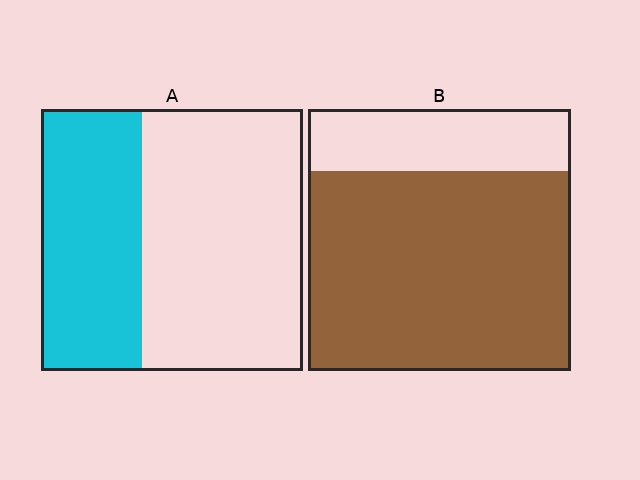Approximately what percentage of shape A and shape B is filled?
A is approximately 40% and B is approximately 75%.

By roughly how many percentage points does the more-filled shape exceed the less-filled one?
By roughly 40 percentage points (B over A).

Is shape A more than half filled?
No.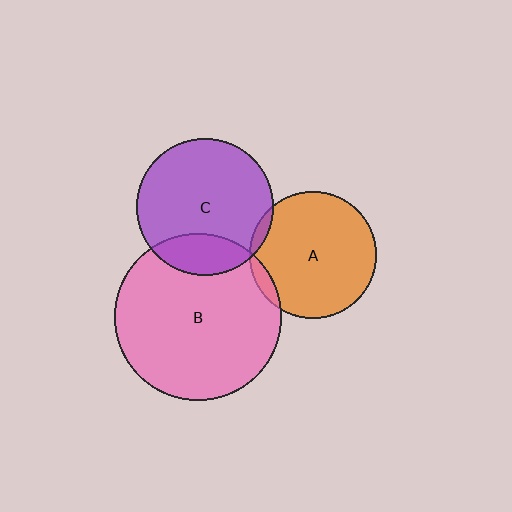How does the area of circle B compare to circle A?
Approximately 1.7 times.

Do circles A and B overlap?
Yes.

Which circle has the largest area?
Circle B (pink).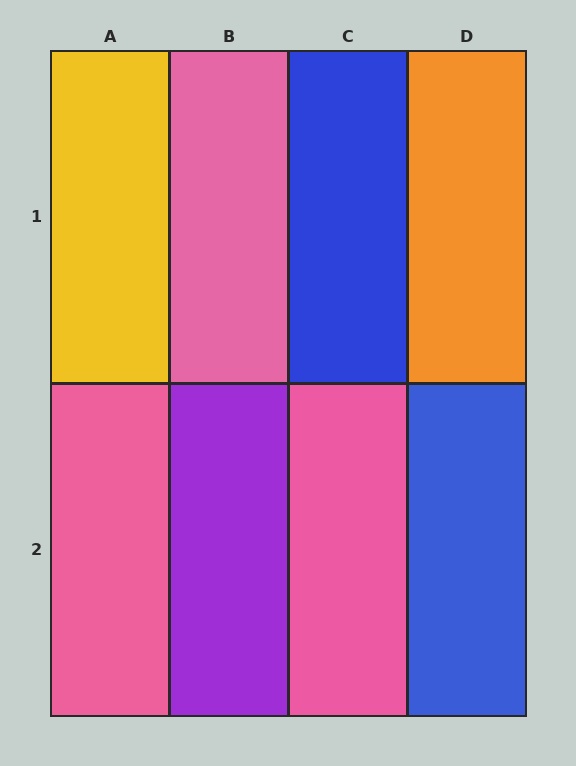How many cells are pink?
3 cells are pink.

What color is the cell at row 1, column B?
Pink.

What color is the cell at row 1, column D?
Orange.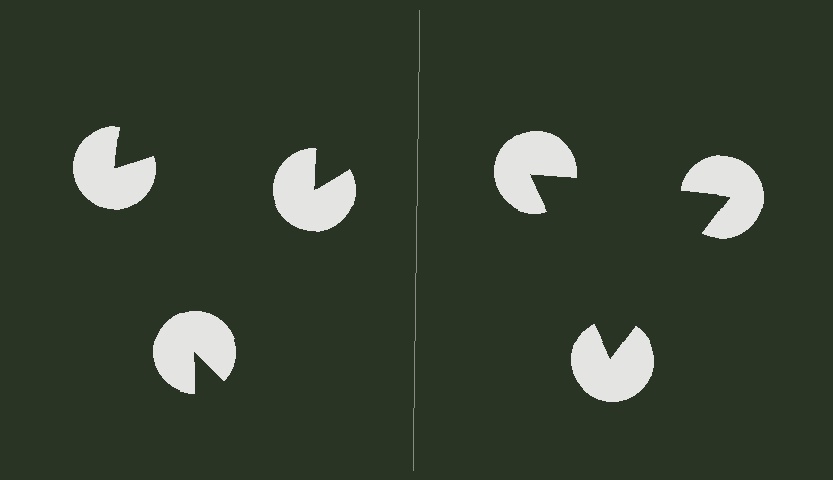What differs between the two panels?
The pac-man discs are positioned identically on both sides; only the wedge orientations differ. On the right they align to a triangle; on the left they are misaligned.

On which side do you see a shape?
An illusory triangle appears on the right side. On the left side the wedge cuts are rotated, so no coherent shape forms.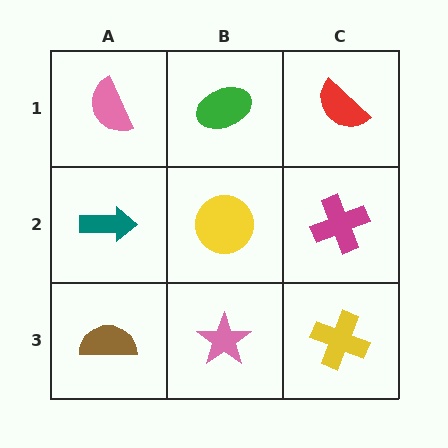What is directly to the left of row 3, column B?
A brown semicircle.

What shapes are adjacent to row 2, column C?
A red semicircle (row 1, column C), a yellow cross (row 3, column C), a yellow circle (row 2, column B).